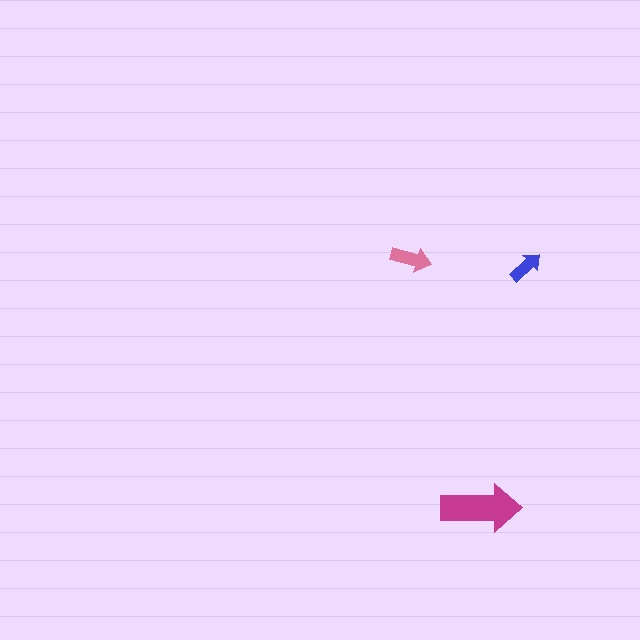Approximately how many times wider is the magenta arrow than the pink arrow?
About 2 times wider.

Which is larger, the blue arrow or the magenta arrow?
The magenta one.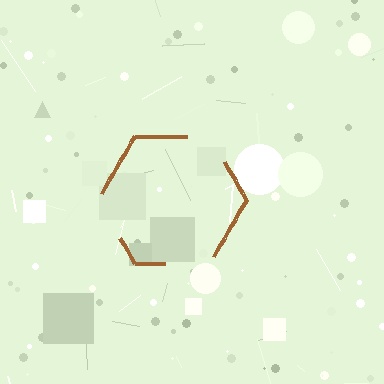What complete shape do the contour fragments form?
The contour fragments form a hexagon.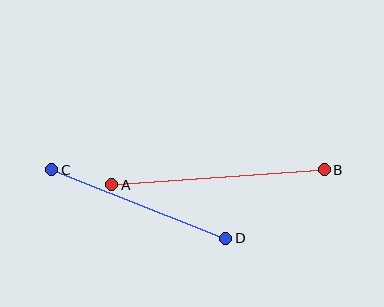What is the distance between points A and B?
The distance is approximately 213 pixels.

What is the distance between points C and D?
The distance is approximately 187 pixels.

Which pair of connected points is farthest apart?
Points A and B are farthest apart.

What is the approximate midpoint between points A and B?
The midpoint is at approximately (218, 177) pixels.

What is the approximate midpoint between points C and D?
The midpoint is at approximately (139, 204) pixels.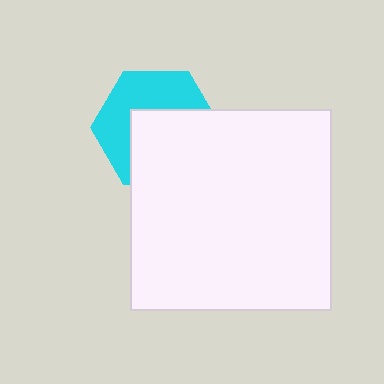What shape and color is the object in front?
The object in front is a white square.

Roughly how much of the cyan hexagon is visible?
About half of it is visible (roughly 47%).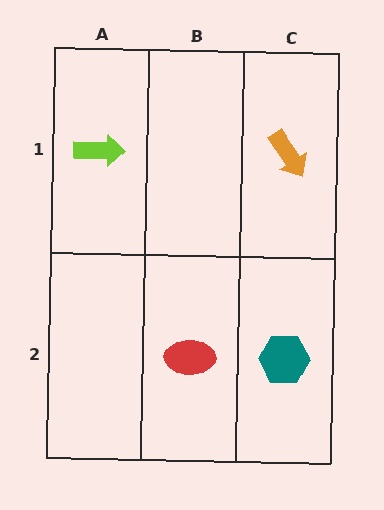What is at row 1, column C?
An orange arrow.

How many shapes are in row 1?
2 shapes.